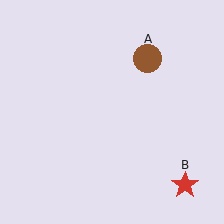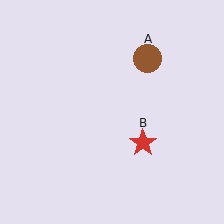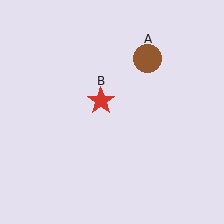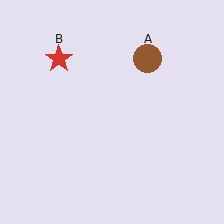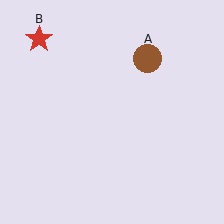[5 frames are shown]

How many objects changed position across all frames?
1 object changed position: red star (object B).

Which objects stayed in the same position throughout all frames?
Brown circle (object A) remained stationary.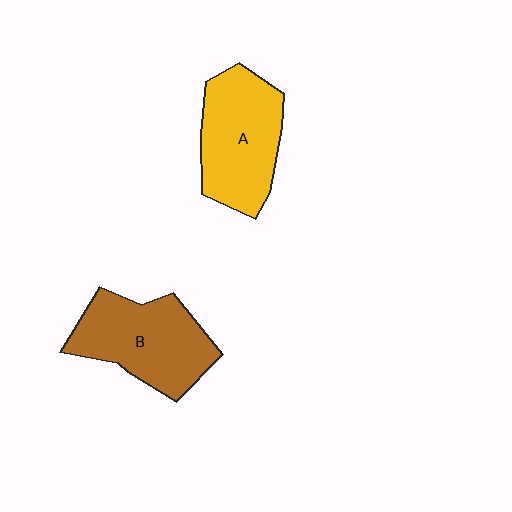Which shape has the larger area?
Shape B (brown).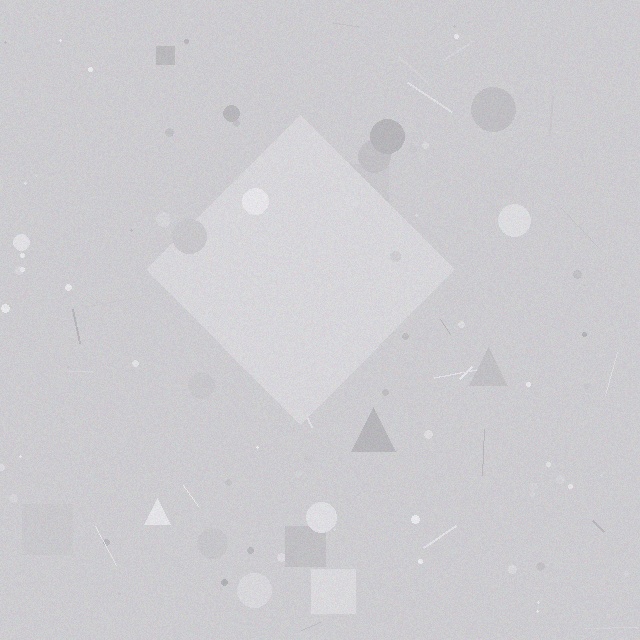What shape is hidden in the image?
A diamond is hidden in the image.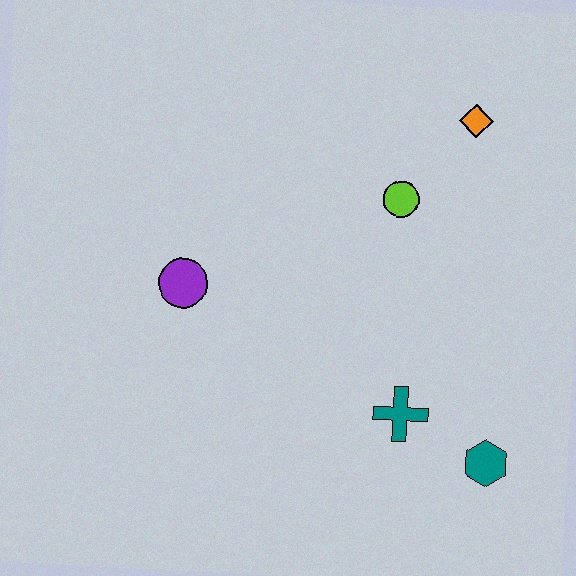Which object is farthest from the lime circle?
The teal hexagon is farthest from the lime circle.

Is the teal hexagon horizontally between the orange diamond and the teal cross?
No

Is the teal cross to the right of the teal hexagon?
No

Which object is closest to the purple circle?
The lime circle is closest to the purple circle.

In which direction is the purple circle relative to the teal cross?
The purple circle is to the left of the teal cross.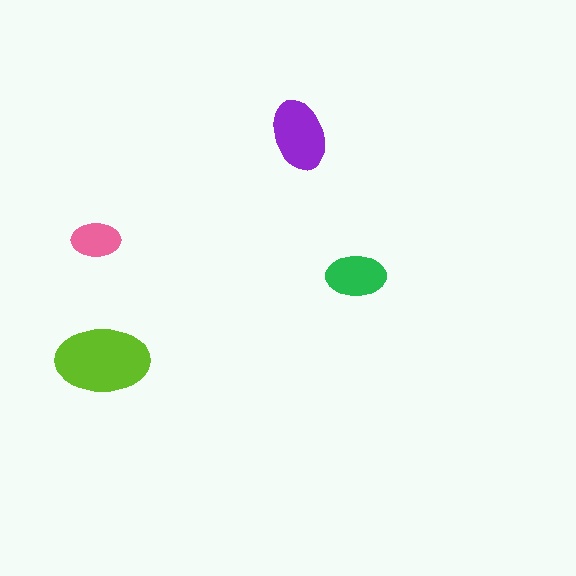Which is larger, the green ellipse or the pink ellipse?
The green one.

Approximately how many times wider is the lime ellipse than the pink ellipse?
About 2 times wider.